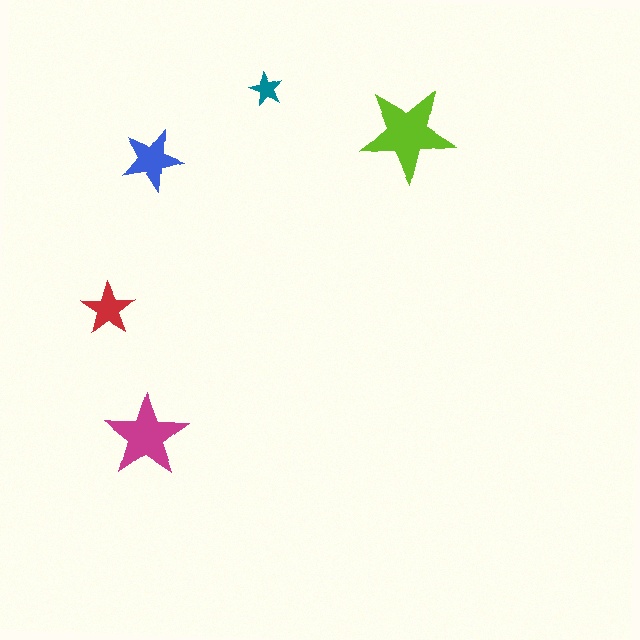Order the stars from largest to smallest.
the lime one, the magenta one, the blue one, the red one, the teal one.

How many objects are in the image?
There are 5 objects in the image.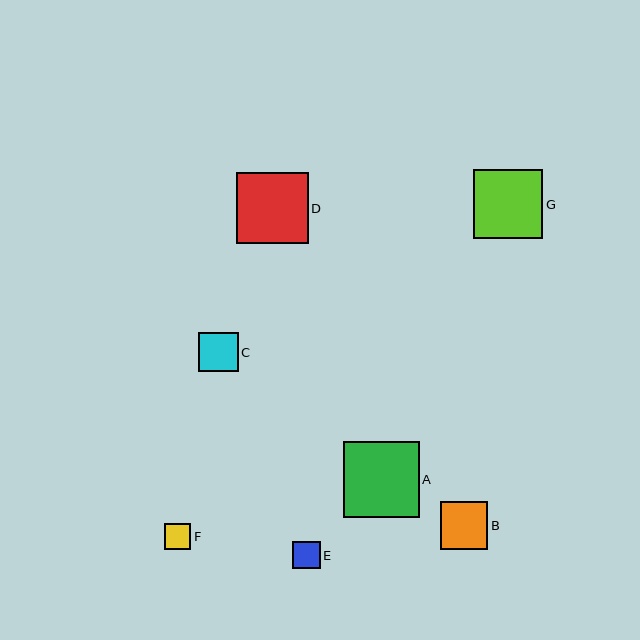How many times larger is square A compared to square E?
Square A is approximately 2.7 times the size of square E.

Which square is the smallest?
Square F is the smallest with a size of approximately 26 pixels.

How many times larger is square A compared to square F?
Square A is approximately 2.9 times the size of square F.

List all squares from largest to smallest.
From largest to smallest: A, D, G, B, C, E, F.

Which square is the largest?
Square A is the largest with a size of approximately 76 pixels.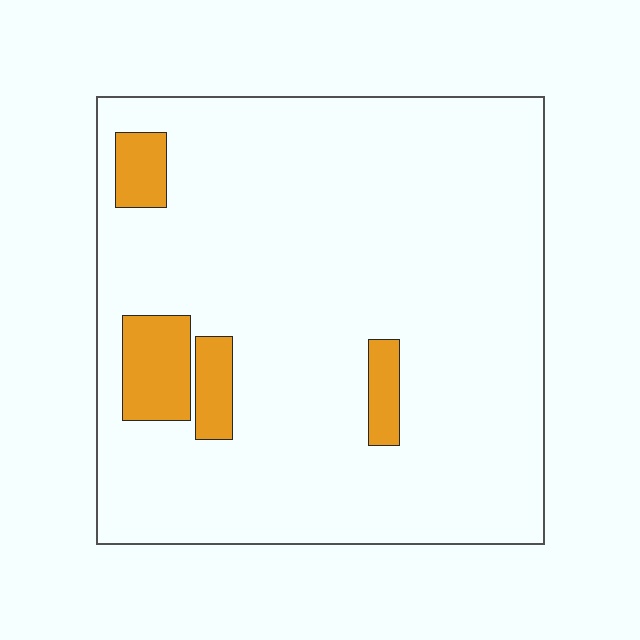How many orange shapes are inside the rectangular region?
4.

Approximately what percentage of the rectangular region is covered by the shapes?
Approximately 10%.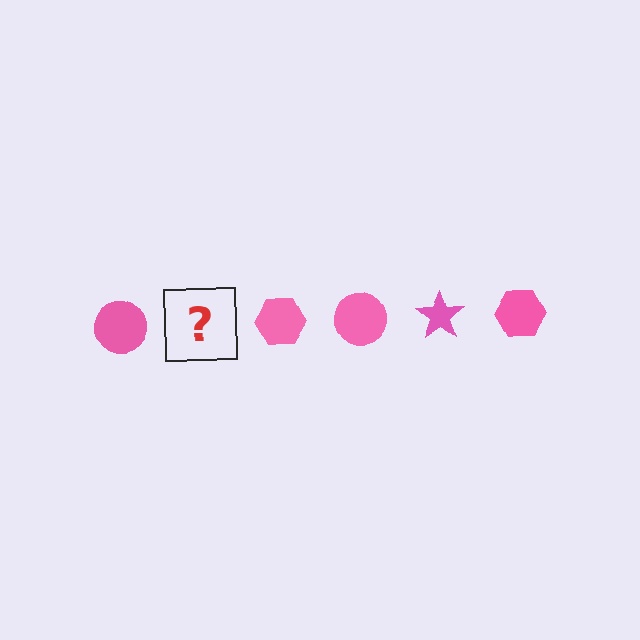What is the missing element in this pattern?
The missing element is a pink star.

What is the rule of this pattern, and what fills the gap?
The rule is that the pattern cycles through circle, star, hexagon shapes in pink. The gap should be filled with a pink star.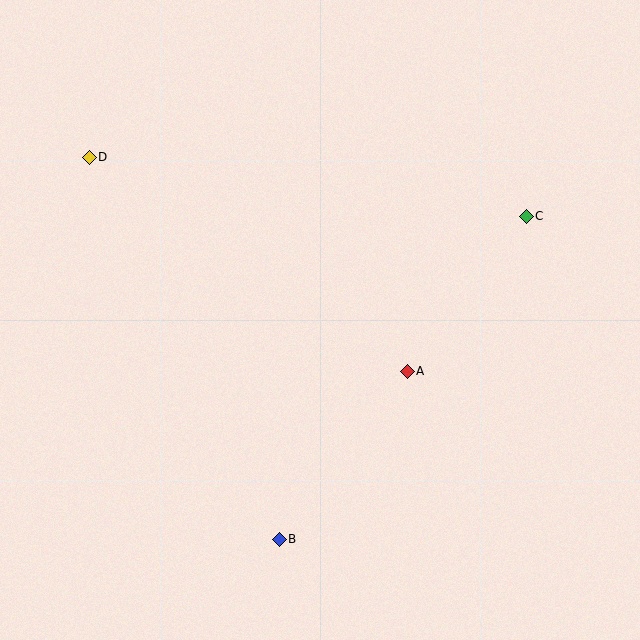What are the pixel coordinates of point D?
Point D is at (89, 157).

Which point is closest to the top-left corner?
Point D is closest to the top-left corner.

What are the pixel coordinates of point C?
Point C is at (526, 216).